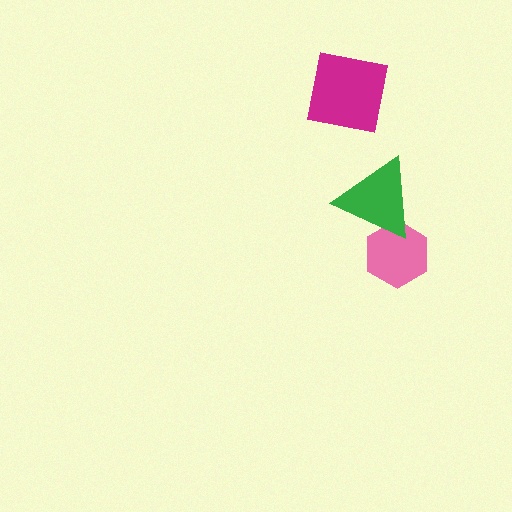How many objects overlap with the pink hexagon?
1 object overlaps with the pink hexagon.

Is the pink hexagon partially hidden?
Yes, it is partially covered by another shape.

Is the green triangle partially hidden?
No, no other shape covers it.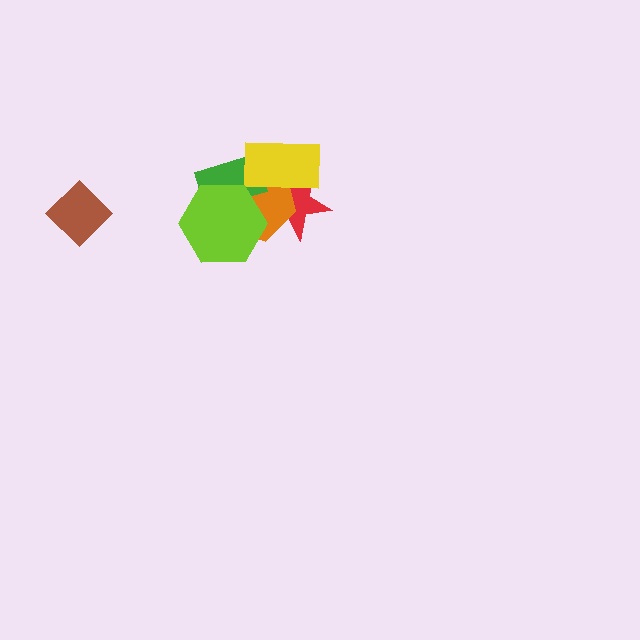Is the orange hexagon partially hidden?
Yes, it is partially covered by another shape.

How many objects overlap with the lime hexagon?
2 objects overlap with the lime hexagon.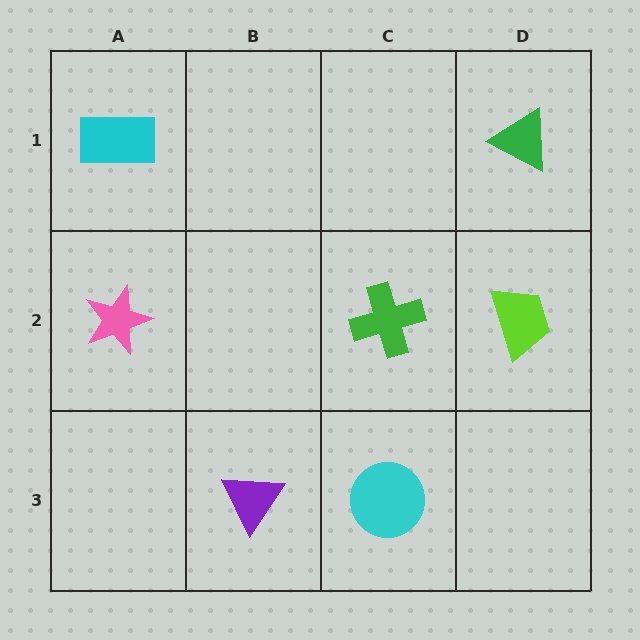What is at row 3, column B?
A purple triangle.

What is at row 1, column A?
A cyan rectangle.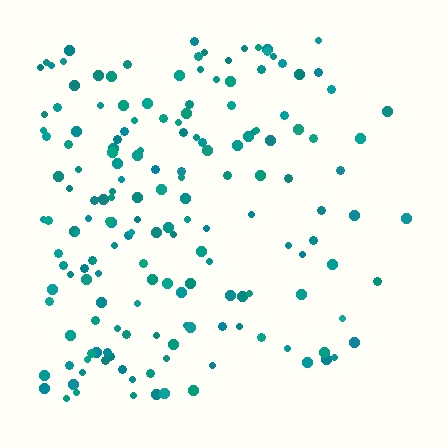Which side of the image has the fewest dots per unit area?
The right.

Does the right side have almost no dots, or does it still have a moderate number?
Still a moderate number, just noticeably fewer than the left.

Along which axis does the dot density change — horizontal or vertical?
Horizontal.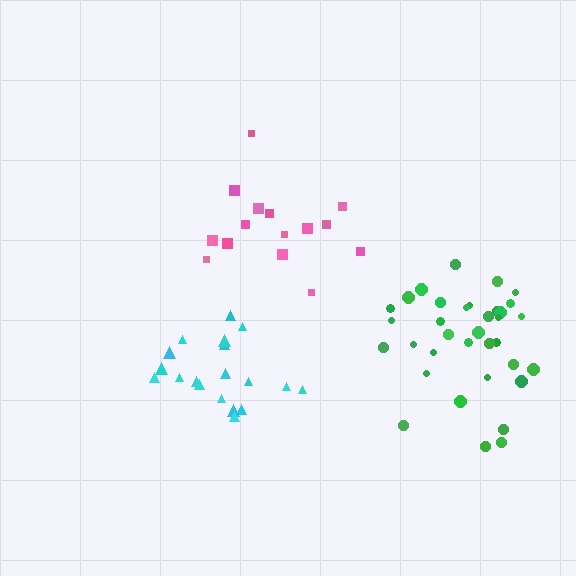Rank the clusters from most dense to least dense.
green, cyan, pink.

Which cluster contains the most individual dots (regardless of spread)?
Green (35).